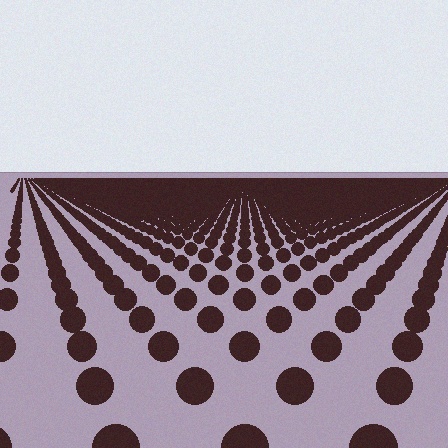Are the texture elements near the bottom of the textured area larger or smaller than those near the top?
Larger. Near the bottom, elements are closer to the viewer and appear at a bigger on-screen size.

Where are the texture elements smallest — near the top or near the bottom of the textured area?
Near the top.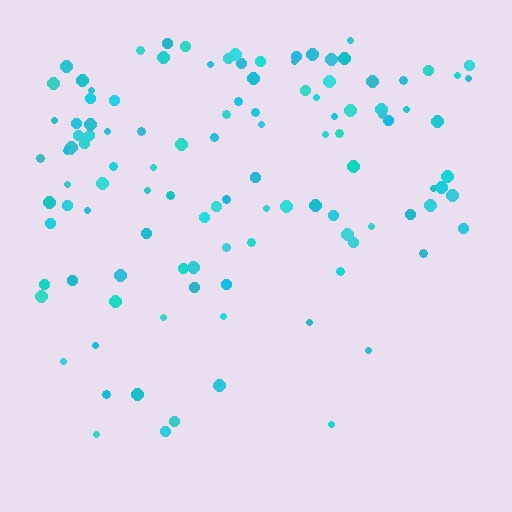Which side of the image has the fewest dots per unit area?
The bottom.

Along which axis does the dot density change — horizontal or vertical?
Vertical.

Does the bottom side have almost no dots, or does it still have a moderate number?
Still a moderate number, just noticeably fewer than the top.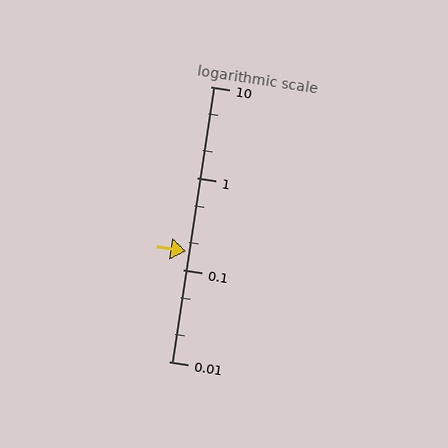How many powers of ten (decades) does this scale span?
The scale spans 3 decades, from 0.01 to 10.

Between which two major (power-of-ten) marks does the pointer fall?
The pointer is between 0.1 and 1.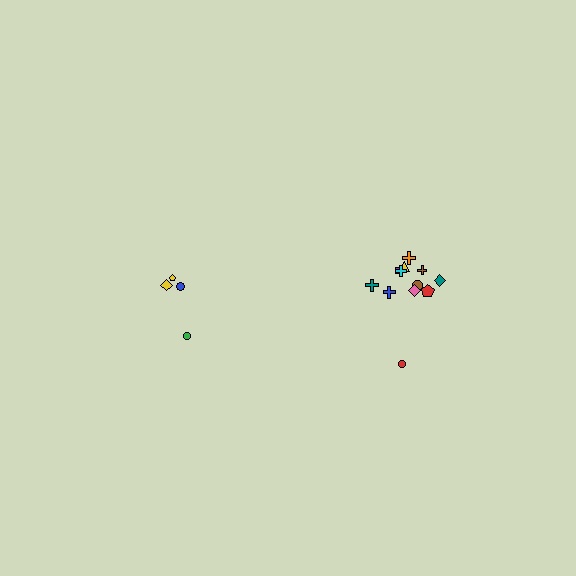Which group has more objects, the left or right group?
The right group.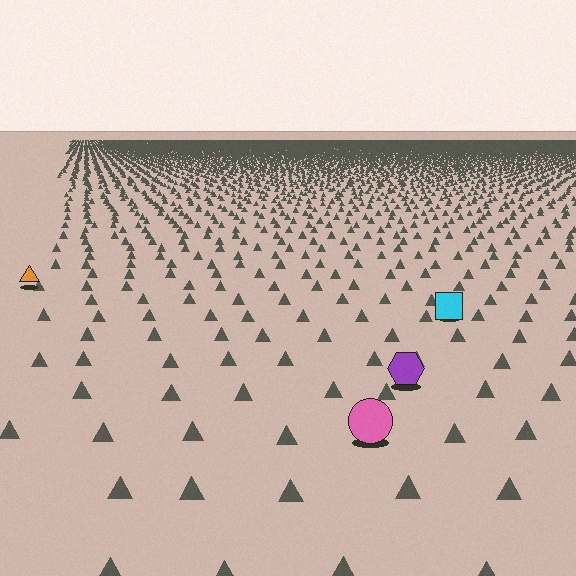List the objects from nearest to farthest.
From nearest to farthest: the pink circle, the purple hexagon, the cyan square, the orange triangle.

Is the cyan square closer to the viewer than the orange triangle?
Yes. The cyan square is closer — you can tell from the texture gradient: the ground texture is coarser near it.